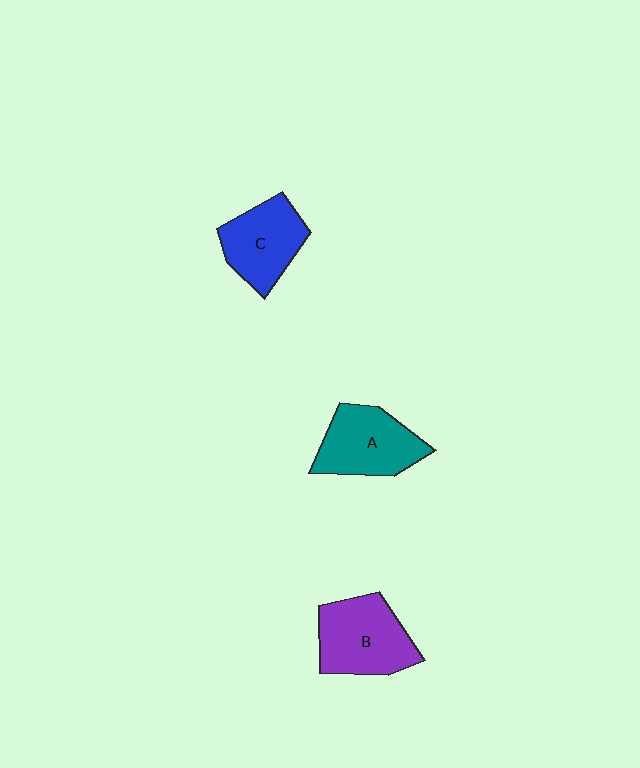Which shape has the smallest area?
Shape C (blue).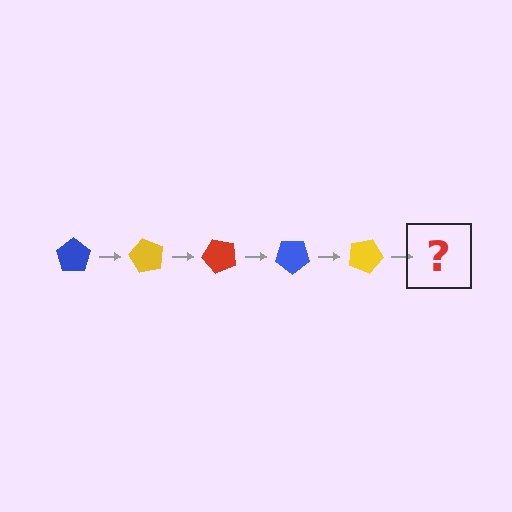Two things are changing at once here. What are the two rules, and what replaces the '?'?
The two rules are that it rotates 60 degrees each step and the color cycles through blue, yellow, and red. The '?' should be a red pentagon, rotated 300 degrees from the start.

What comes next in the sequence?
The next element should be a red pentagon, rotated 300 degrees from the start.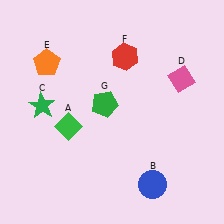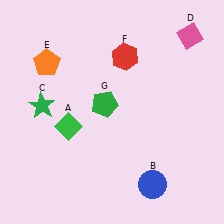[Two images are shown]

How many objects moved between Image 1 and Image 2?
1 object moved between the two images.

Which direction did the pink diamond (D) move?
The pink diamond (D) moved up.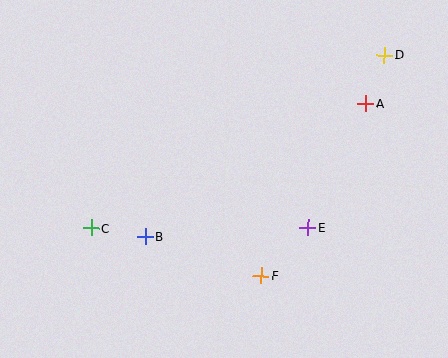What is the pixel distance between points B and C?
The distance between B and C is 54 pixels.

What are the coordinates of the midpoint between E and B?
The midpoint between E and B is at (226, 232).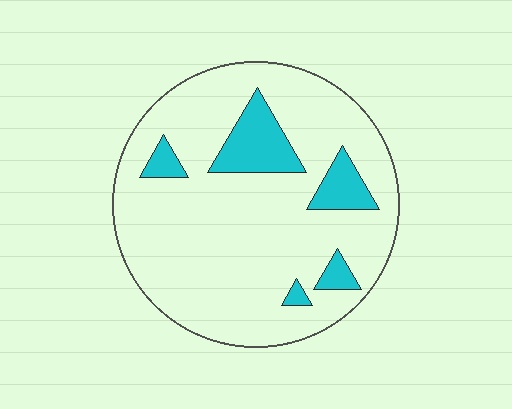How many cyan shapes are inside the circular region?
5.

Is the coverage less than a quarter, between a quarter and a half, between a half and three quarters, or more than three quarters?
Less than a quarter.